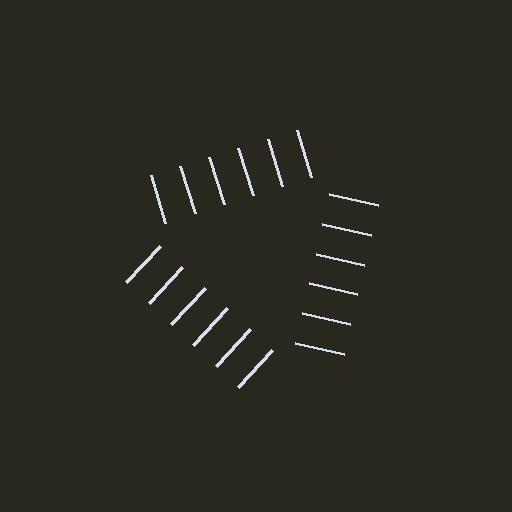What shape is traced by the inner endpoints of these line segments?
An illusory triangle — the line segments terminate on its edges but no continuous stroke is drawn.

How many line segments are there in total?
18 — 6 along each of the 3 edges.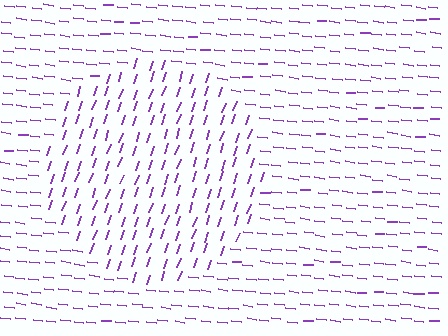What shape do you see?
I see a circle.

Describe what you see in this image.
The image is filled with small purple line segments. A circle region in the image has lines oriented differently from the surrounding lines, creating a visible texture boundary.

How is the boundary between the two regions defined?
The boundary is defined purely by a change in line orientation (approximately 78 degrees difference). All lines are the same color and thickness.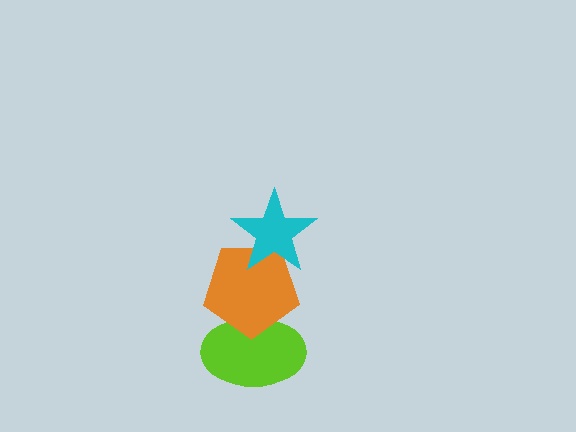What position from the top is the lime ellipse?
The lime ellipse is 3rd from the top.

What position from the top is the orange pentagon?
The orange pentagon is 2nd from the top.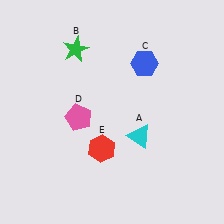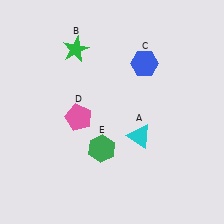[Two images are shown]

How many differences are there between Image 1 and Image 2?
There is 1 difference between the two images.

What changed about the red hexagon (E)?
In Image 1, E is red. In Image 2, it changed to green.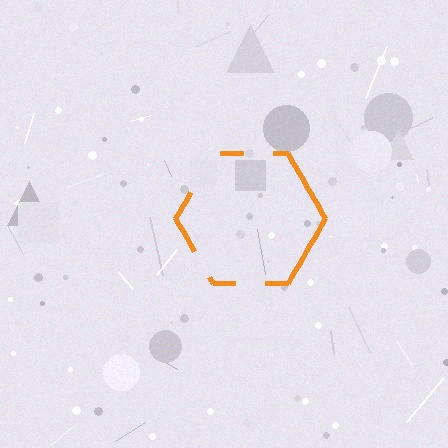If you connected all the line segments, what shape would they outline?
They would outline a hexagon.